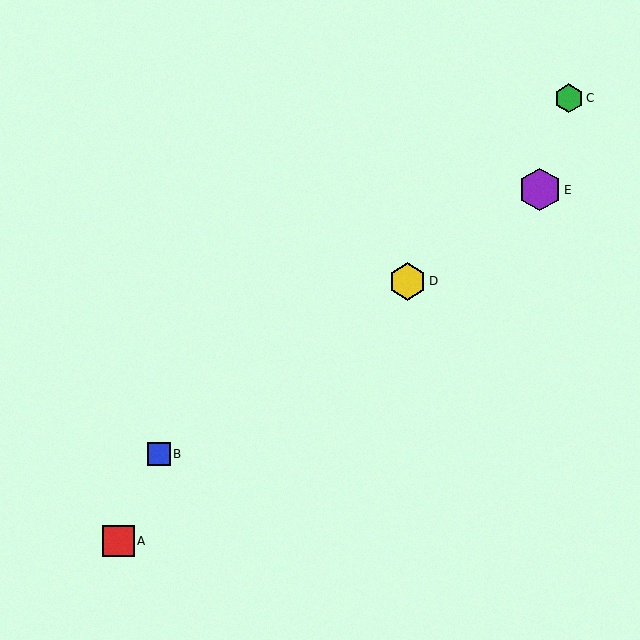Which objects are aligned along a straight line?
Objects B, D, E are aligned along a straight line.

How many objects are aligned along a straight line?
3 objects (B, D, E) are aligned along a straight line.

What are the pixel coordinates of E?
Object E is at (540, 190).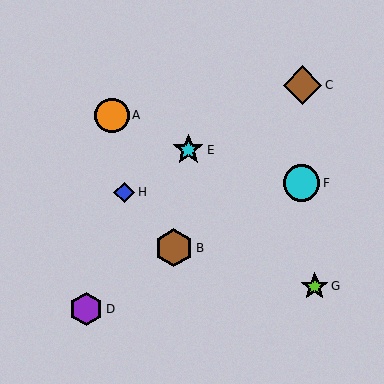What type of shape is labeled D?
Shape D is a purple hexagon.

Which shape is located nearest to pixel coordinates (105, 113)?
The orange circle (labeled A) at (112, 115) is nearest to that location.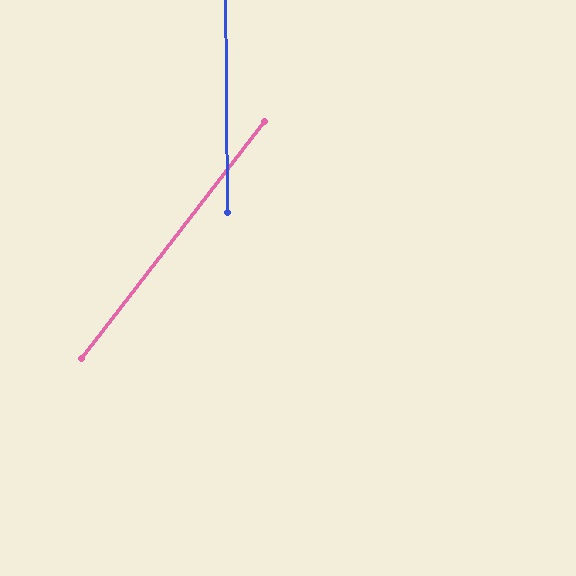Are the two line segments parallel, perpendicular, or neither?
Neither parallel nor perpendicular — they differ by about 38°.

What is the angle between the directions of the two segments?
Approximately 38 degrees.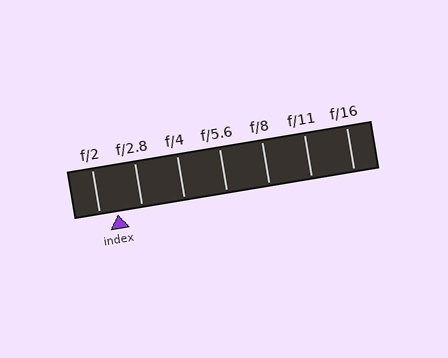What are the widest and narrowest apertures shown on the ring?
The widest aperture shown is f/2 and the narrowest is f/16.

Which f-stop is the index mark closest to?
The index mark is closest to f/2.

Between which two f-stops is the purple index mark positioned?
The index mark is between f/2 and f/2.8.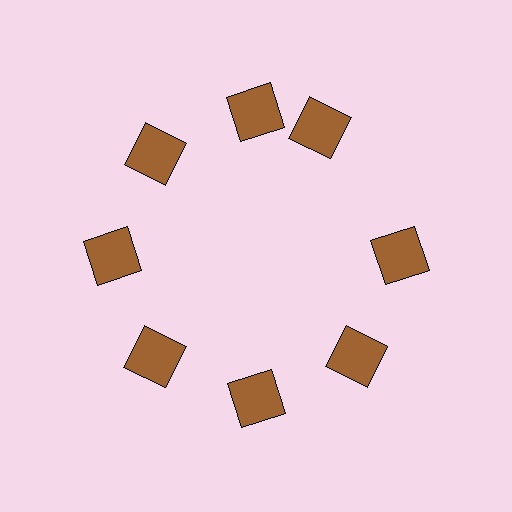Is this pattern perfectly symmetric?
No. The 8 brown squares are arranged in a ring, but one element near the 2 o'clock position is rotated out of alignment along the ring, breaking the 8-fold rotational symmetry.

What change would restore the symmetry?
The symmetry would be restored by rotating it back into even spacing with its neighbors so that all 8 squares sit at equal angles and equal distance from the center.